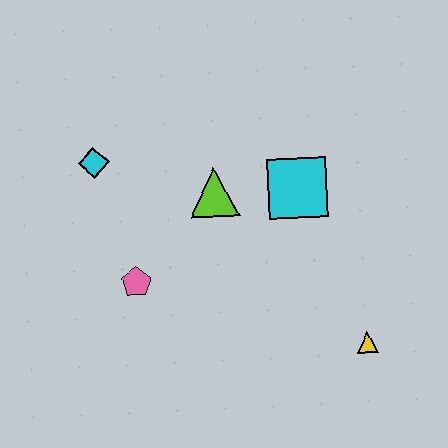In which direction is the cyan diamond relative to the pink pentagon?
The cyan diamond is above the pink pentagon.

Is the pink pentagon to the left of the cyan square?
Yes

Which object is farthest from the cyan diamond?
The yellow triangle is farthest from the cyan diamond.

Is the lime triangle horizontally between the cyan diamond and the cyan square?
Yes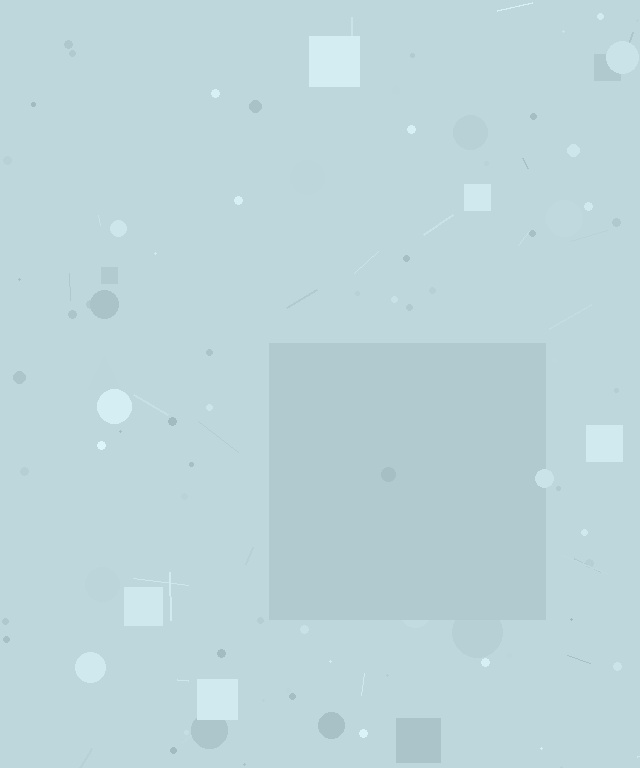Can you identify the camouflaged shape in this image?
The camouflaged shape is a square.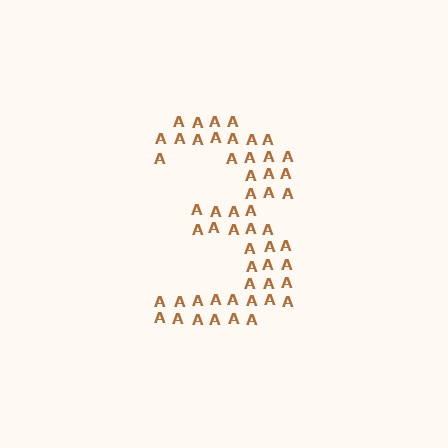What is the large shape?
The large shape is the digit 3.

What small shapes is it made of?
It is made of small letter A's.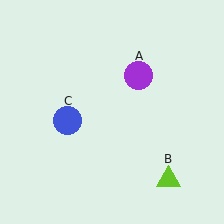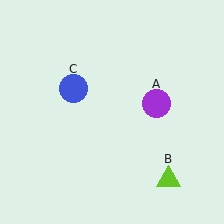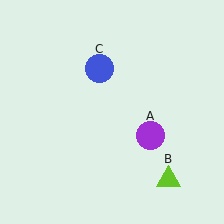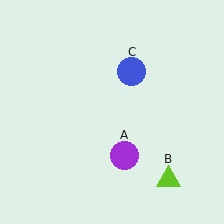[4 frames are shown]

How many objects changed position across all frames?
2 objects changed position: purple circle (object A), blue circle (object C).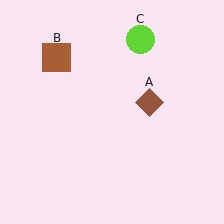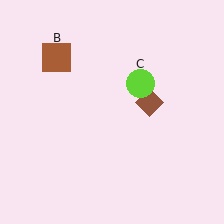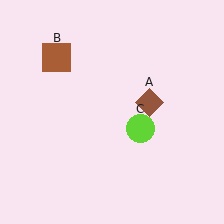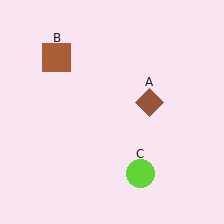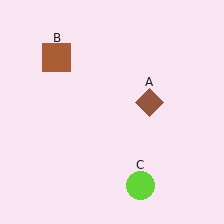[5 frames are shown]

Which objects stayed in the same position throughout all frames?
Brown diamond (object A) and brown square (object B) remained stationary.